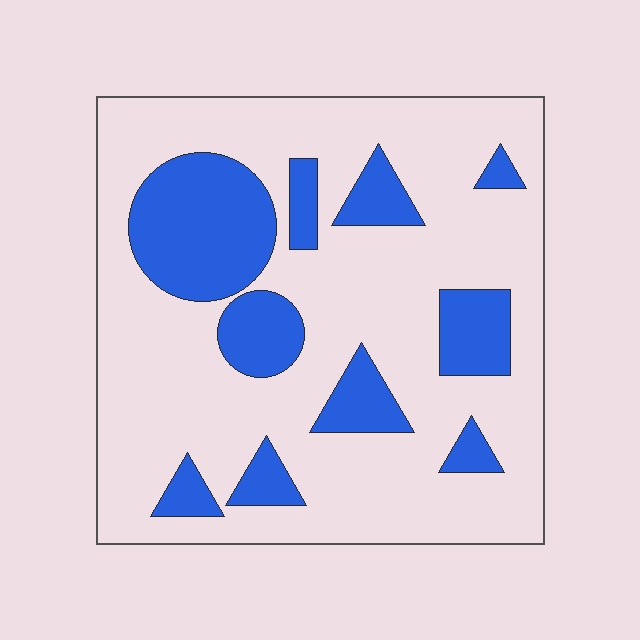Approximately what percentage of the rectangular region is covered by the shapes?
Approximately 25%.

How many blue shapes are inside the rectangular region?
10.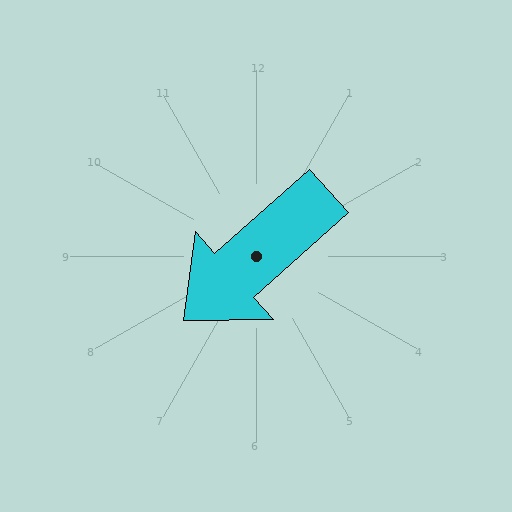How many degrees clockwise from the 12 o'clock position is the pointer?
Approximately 228 degrees.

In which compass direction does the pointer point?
Southwest.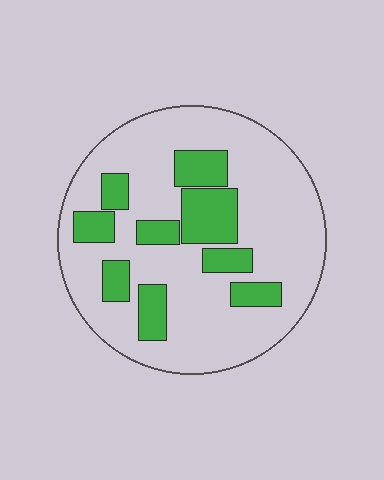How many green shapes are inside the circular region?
9.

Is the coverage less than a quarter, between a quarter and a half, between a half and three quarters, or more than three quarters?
Less than a quarter.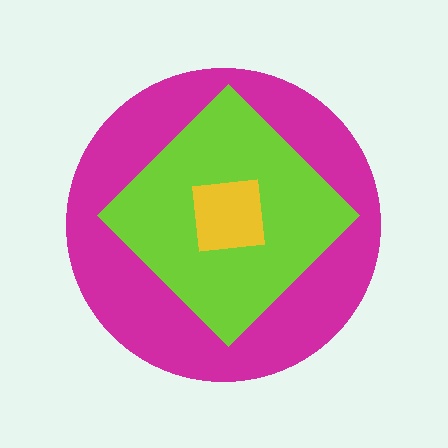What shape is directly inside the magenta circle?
The lime diamond.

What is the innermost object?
The yellow square.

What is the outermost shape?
The magenta circle.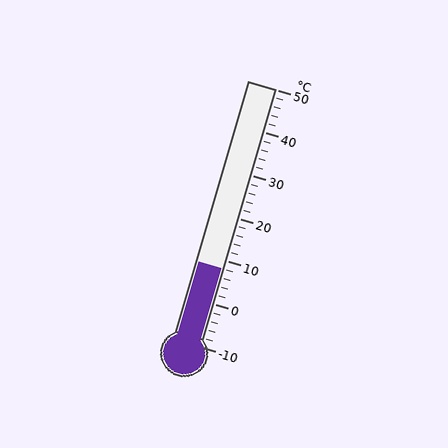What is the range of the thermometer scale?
The thermometer scale ranges from -10°C to 50°C.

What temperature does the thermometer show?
The thermometer shows approximately 8°C.